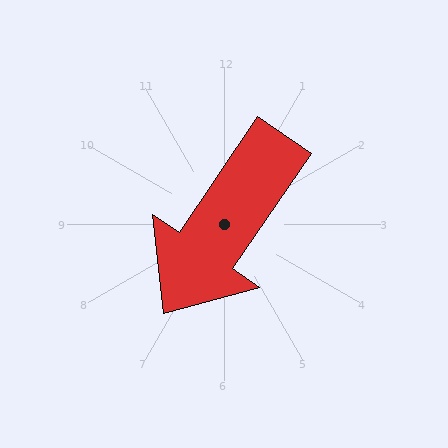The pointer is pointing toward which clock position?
Roughly 7 o'clock.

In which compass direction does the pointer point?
Southwest.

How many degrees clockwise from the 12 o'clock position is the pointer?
Approximately 214 degrees.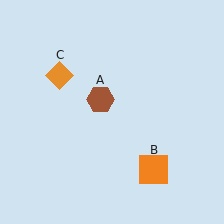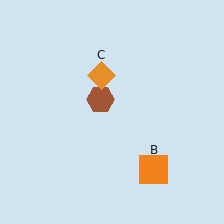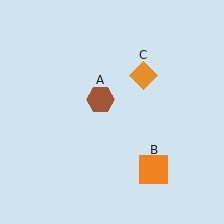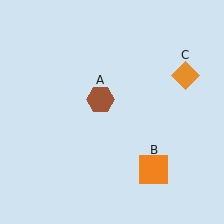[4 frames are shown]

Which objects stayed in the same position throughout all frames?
Brown hexagon (object A) and orange square (object B) remained stationary.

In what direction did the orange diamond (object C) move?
The orange diamond (object C) moved right.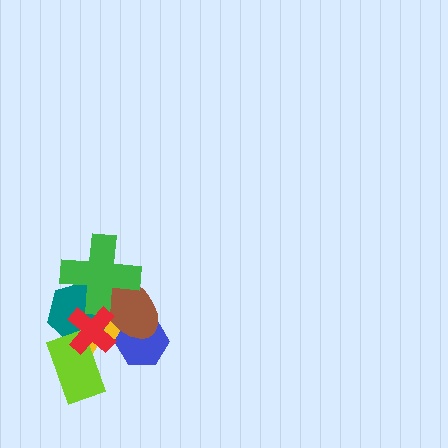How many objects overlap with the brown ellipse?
5 objects overlap with the brown ellipse.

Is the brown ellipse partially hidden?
Yes, it is partially covered by another shape.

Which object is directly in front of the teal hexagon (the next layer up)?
The brown ellipse is directly in front of the teal hexagon.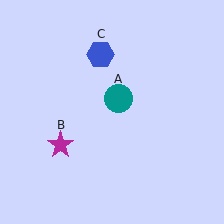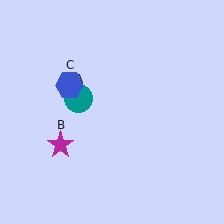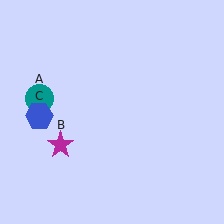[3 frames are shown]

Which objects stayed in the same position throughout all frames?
Magenta star (object B) remained stationary.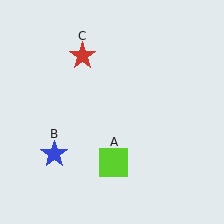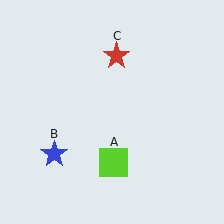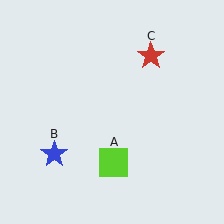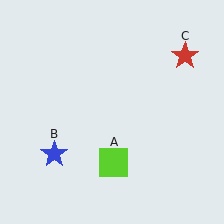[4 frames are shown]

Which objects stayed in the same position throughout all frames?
Lime square (object A) and blue star (object B) remained stationary.